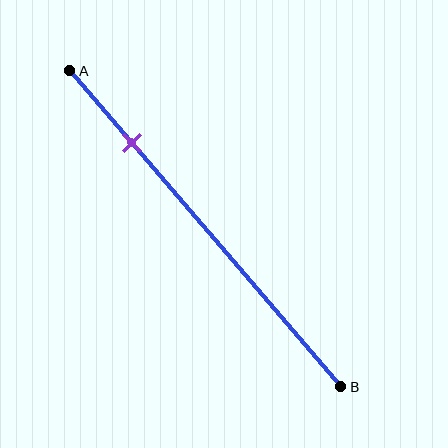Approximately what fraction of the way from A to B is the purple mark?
The purple mark is approximately 25% of the way from A to B.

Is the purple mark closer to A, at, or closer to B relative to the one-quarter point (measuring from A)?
The purple mark is approximately at the one-quarter point of segment AB.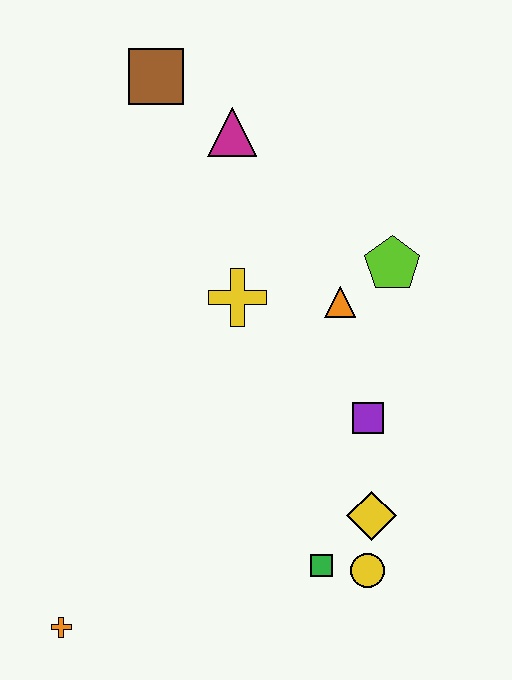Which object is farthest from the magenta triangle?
The orange cross is farthest from the magenta triangle.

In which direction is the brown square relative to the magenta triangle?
The brown square is to the left of the magenta triangle.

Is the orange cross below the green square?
Yes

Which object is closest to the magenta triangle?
The brown square is closest to the magenta triangle.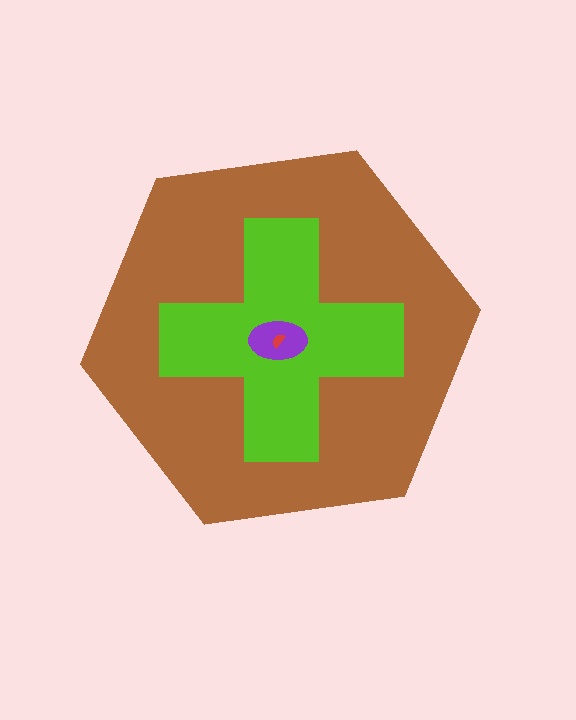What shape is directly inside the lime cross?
The purple ellipse.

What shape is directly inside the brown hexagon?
The lime cross.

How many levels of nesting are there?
4.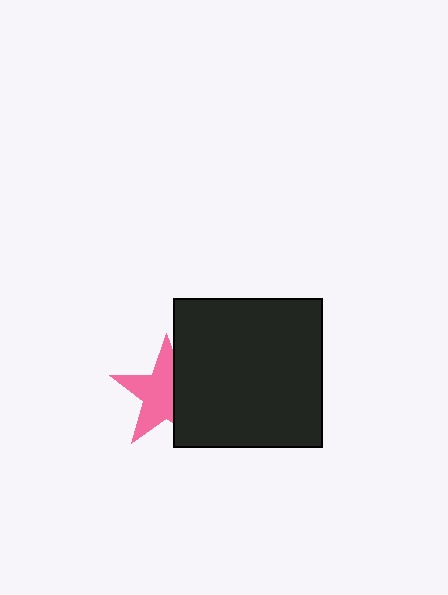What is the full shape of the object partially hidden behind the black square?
The partially hidden object is a pink star.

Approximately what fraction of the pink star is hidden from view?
Roughly 38% of the pink star is hidden behind the black square.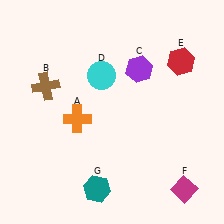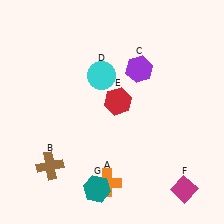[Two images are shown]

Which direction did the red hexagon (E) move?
The red hexagon (E) moved left.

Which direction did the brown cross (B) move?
The brown cross (B) moved down.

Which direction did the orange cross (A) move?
The orange cross (A) moved down.